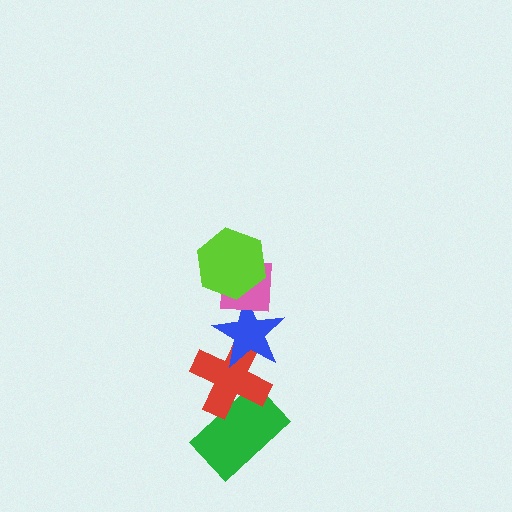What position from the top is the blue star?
The blue star is 3rd from the top.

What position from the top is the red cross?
The red cross is 4th from the top.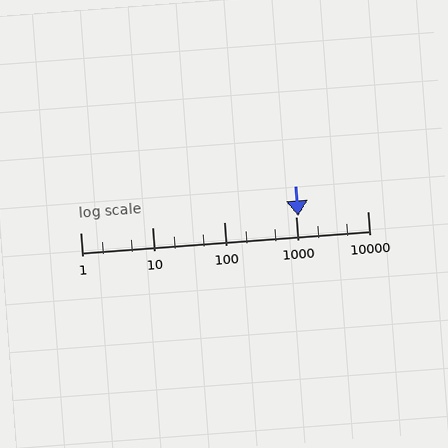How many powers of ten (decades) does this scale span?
The scale spans 4 decades, from 1 to 10000.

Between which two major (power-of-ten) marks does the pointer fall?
The pointer is between 1000 and 10000.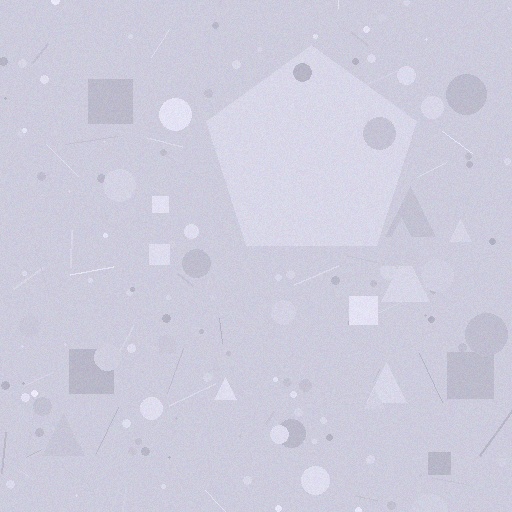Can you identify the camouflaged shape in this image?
The camouflaged shape is a pentagon.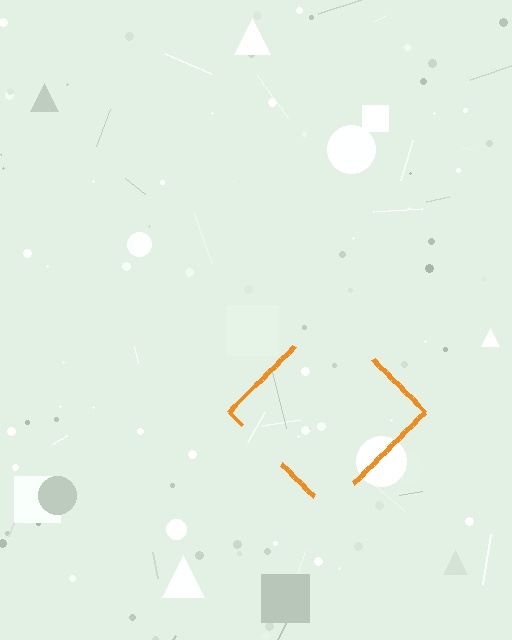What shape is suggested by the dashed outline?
The dashed outline suggests a diamond.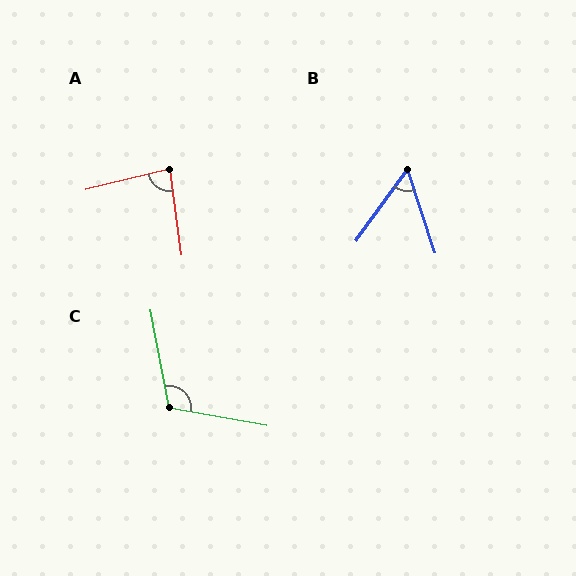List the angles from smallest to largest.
B (54°), A (84°), C (111°).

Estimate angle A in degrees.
Approximately 84 degrees.